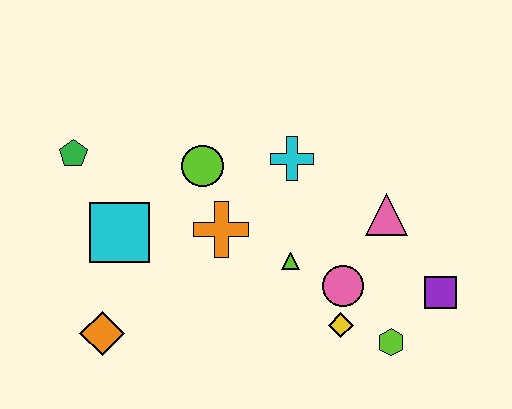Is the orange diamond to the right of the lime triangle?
No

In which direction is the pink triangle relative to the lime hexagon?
The pink triangle is above the lime hexagon.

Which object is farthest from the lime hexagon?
The green pentagon is farthest from the lime hexagon.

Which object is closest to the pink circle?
The yellow diamond is closest to the pink circle.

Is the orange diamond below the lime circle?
Yes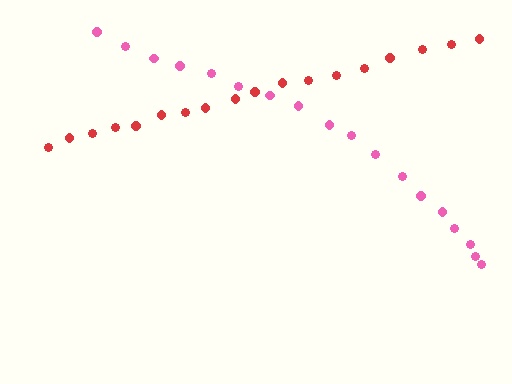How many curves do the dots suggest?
There are 2 distinct paths.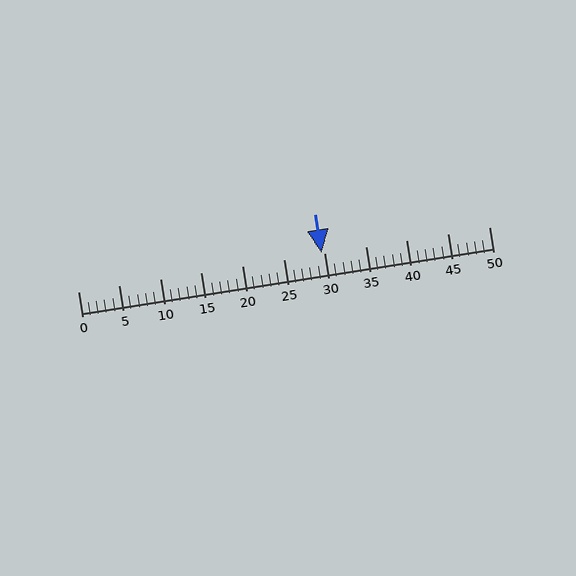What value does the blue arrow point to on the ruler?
The blue arrow points to approximately 30.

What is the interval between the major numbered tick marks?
The major tick marks are spaced 5 units apart.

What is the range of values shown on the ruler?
The ruler shows values from 0 to 50.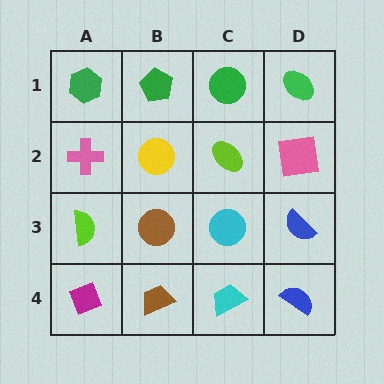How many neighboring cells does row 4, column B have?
3.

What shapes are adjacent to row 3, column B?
A yellow circle (row 2, column B), a brown trapezoid (row 4, column B), a lime semicircle (row 3, column A), a cyan circle (row 3, column C).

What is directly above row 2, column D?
A green ellipse.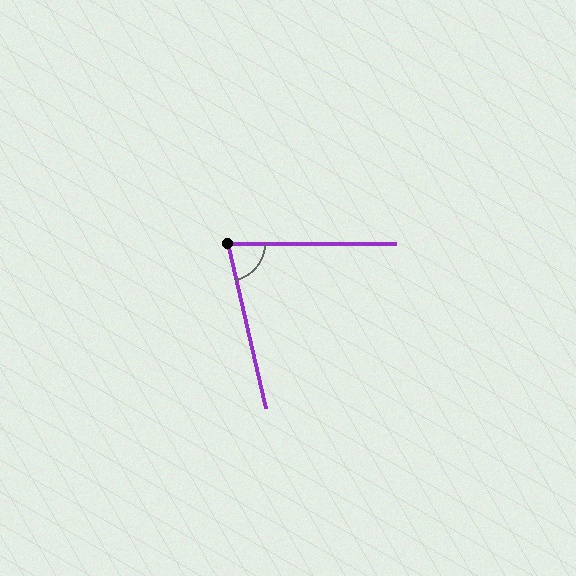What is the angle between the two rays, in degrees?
Approximately 77 degrees.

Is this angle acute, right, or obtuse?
It is acute.